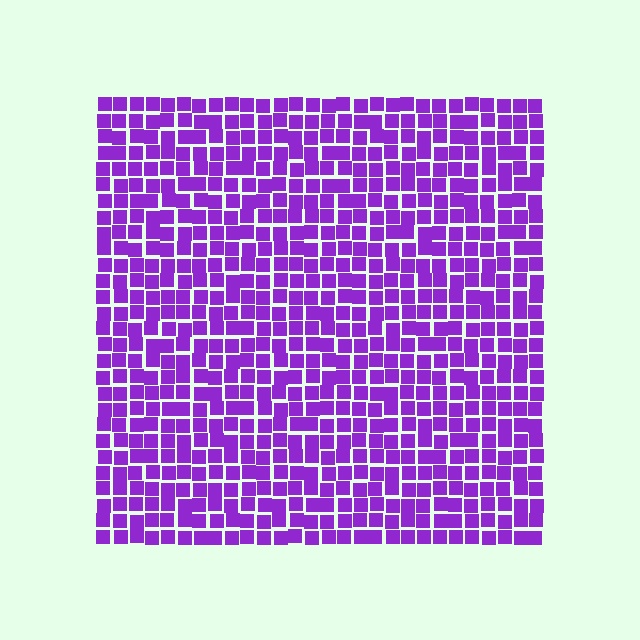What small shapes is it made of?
It is made of small squares.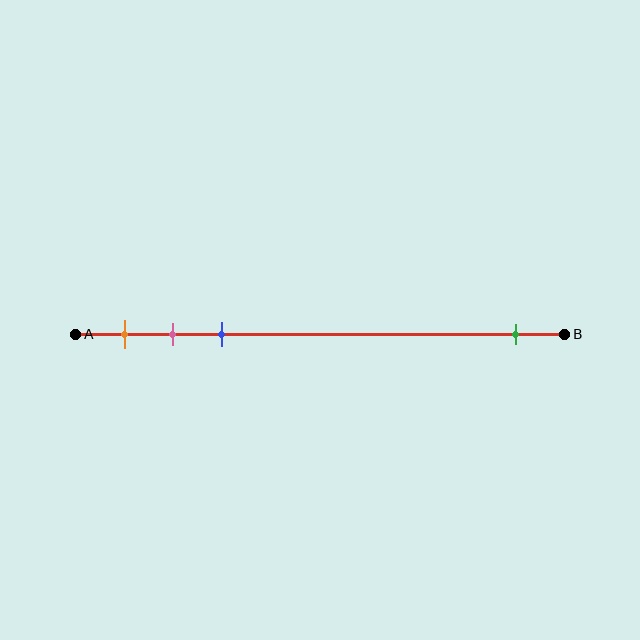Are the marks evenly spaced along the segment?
No, the marks are not evenly spaced.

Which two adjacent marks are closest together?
The pink and blue marks are the closest adjacent pair.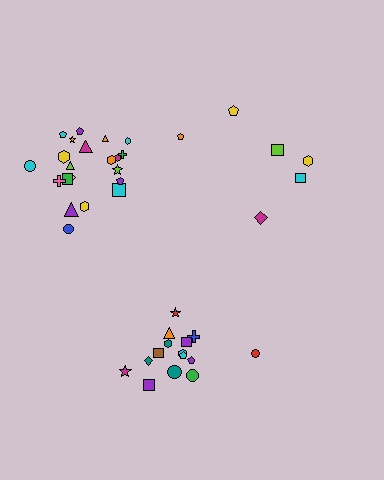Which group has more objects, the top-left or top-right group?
The top-left group.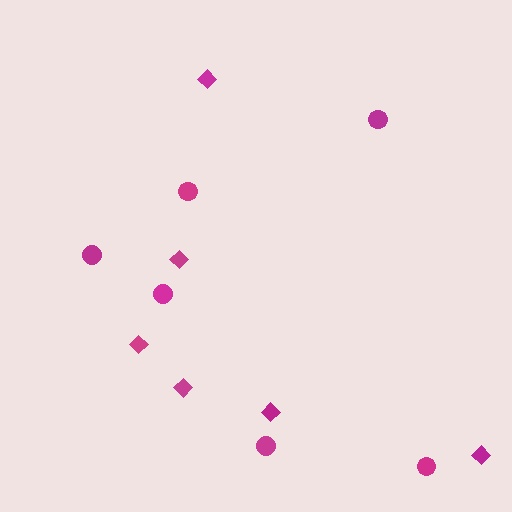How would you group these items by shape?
There are 2 groups: one group of circles (6) and one group of diamonds (6).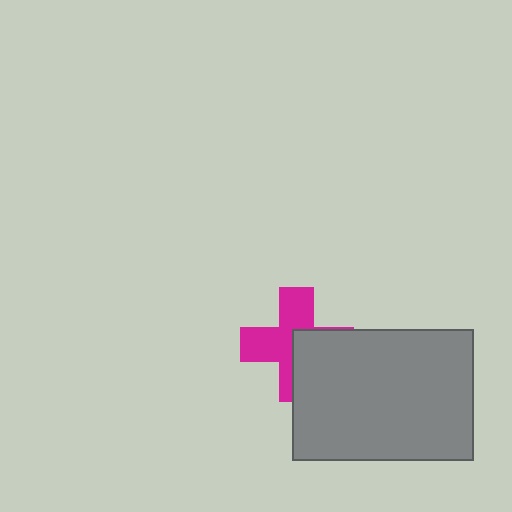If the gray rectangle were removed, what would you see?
You would see the complete magenta cross.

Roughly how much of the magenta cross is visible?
About half of it is visible (roughly 57%).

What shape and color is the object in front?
The object in front is a gray rectangle.